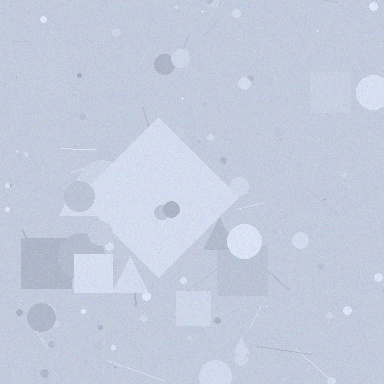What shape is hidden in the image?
A diamond is hidden in the image.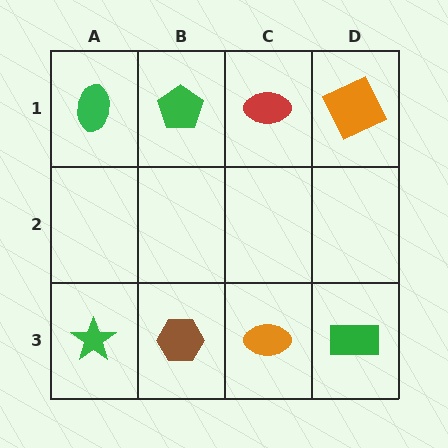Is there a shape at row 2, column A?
No, that cell is empty.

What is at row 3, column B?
A brown hexagon.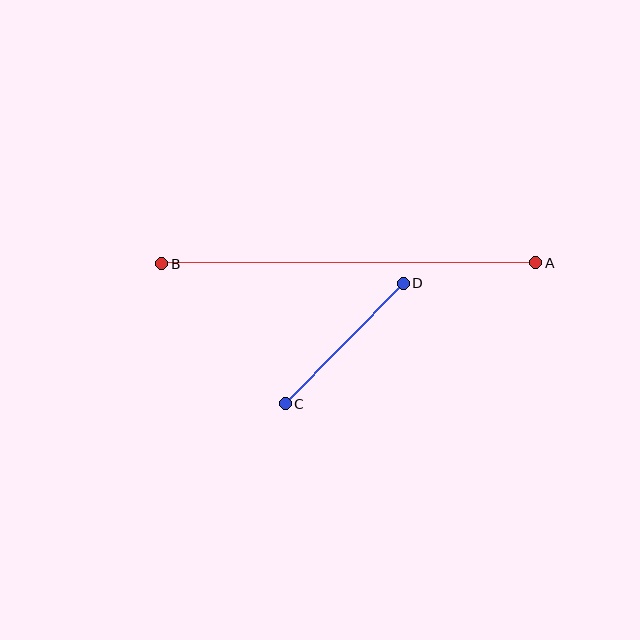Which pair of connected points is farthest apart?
Points A and B are farthest apart.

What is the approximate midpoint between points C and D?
The midpoint is at approximately (344, 344) pixels.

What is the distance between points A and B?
The distance is approximately 374 pixels.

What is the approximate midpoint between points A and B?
The midpoint is at approximately (349, 263) pixels.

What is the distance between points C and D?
The distance is approximately 169 pixels.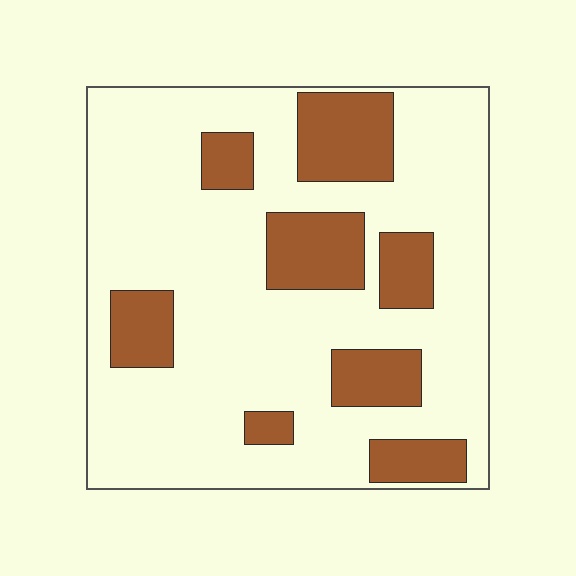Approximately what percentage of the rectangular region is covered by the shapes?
Approximately 25%.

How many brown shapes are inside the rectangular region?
8.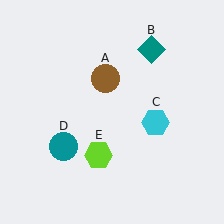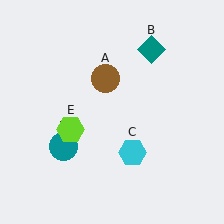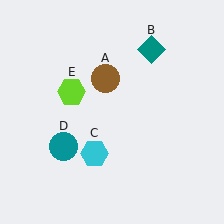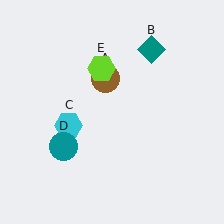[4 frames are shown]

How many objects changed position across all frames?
2 objects changed position: cyan hexagon (object C), lime hexagon (object E).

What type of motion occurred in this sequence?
The cyan hexagon (object C), lime hexagon (object E) rotated clockwise around the center of the scene.